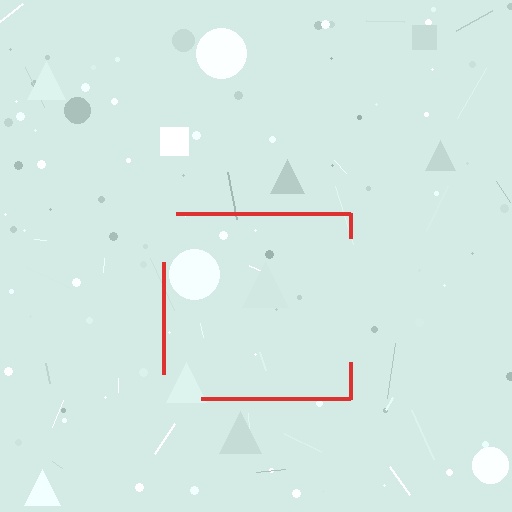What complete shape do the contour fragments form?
The contour fragments form a square.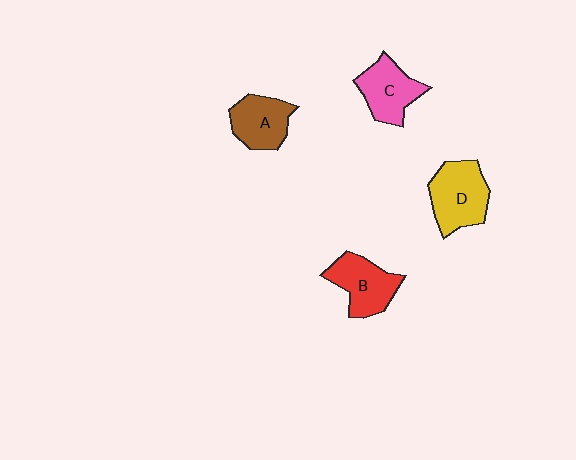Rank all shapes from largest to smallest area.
From largest to smallest: D (yellow), B (red), C (pink), A (brown).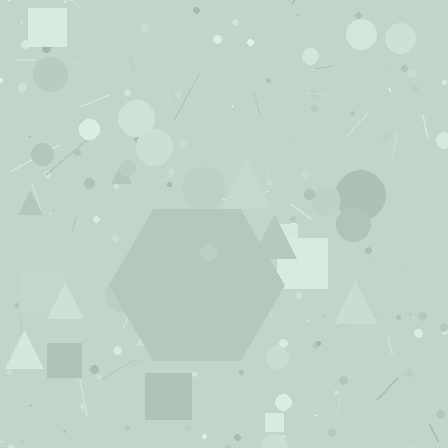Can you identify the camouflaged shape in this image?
The camouflaged shape is a hexagon.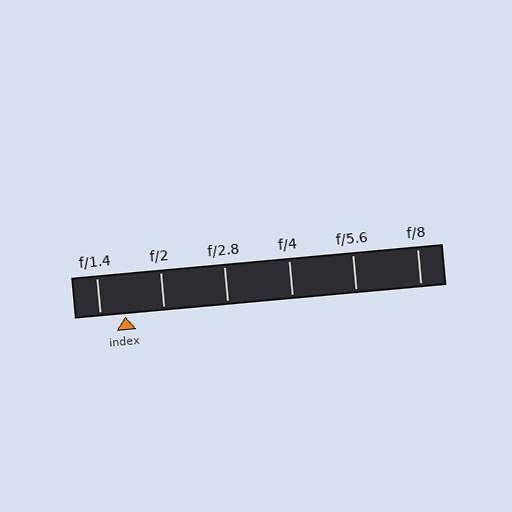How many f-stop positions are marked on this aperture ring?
There are 6 f-stop positions marked.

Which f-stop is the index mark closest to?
The index mark is closest to f/1.4.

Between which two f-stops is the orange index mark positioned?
The index mark is between f/1.4 and f/2.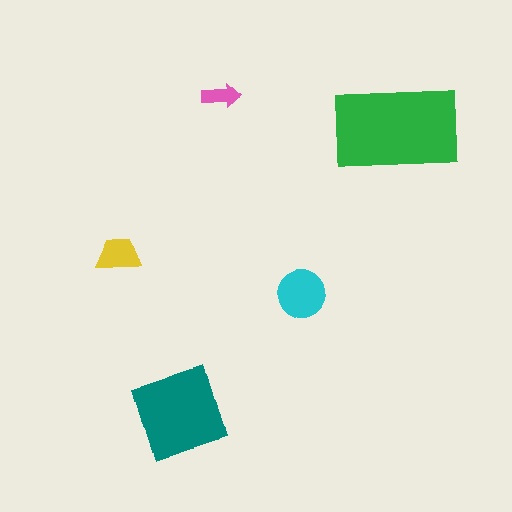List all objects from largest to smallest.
The green rectangle, the teal diamond, the cyan circle, the yellow trapezoid, the pink arrow.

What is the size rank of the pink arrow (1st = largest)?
5th.